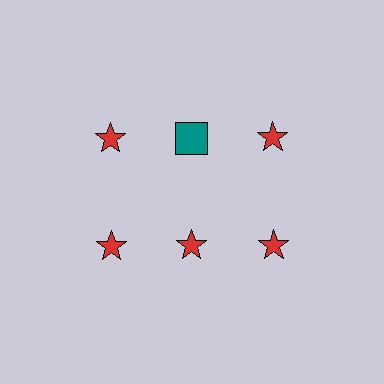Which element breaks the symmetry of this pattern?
The teal square in the top row, second from left column breaks the symmetry. All other shapes are red stars.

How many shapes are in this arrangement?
There are 6 shapes arranged in a grid pattern.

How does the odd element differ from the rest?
It differs in both color (teal instead of red) and shape (square instead of star).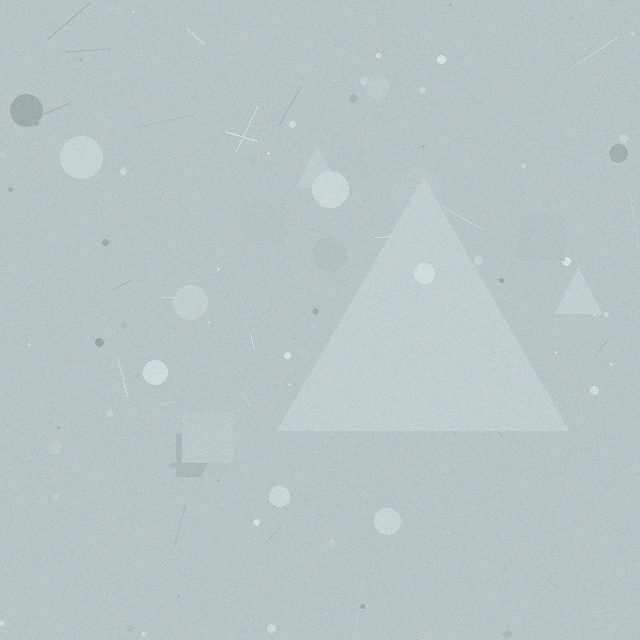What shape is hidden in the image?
A triangle is hidden in the image.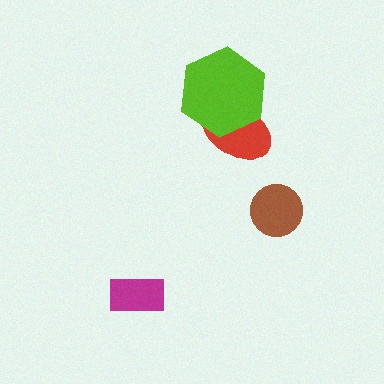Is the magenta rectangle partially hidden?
No, no other shape covers it.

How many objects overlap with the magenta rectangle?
0 objects overlap with the magenta rectangle.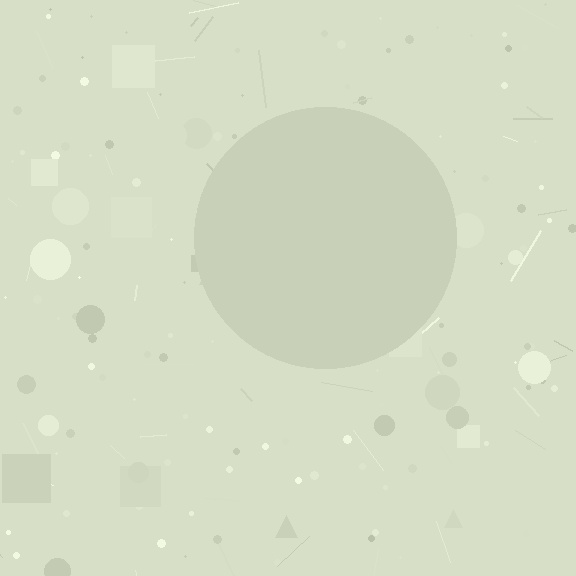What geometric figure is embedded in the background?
A circle is embedded in the background.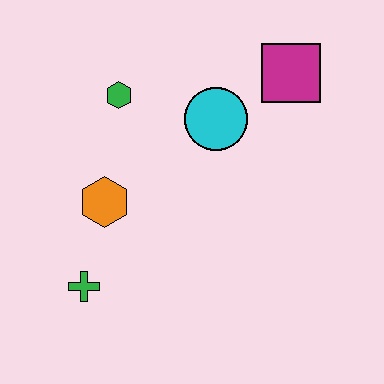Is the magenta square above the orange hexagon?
Yes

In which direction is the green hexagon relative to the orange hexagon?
The green hexagon is above the orange hexagon.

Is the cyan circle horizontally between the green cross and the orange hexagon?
No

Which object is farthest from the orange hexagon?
The magenta square is farthest from the orange hexagon.